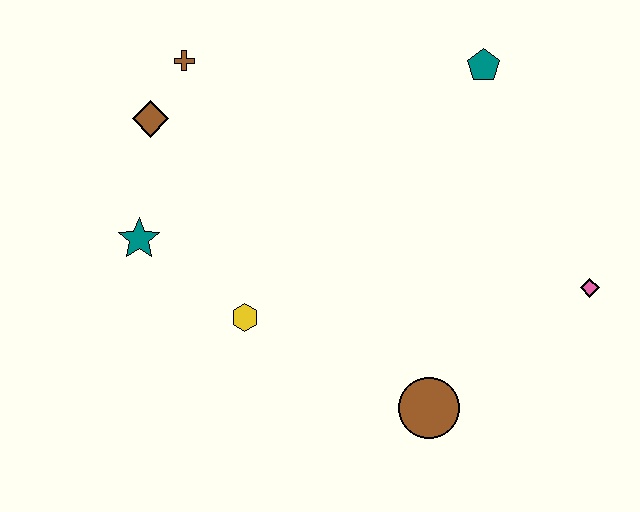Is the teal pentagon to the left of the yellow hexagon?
No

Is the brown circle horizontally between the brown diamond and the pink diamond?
Yes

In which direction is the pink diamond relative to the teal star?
The pink diamond is to the right of the teal star.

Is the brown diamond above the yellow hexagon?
Yes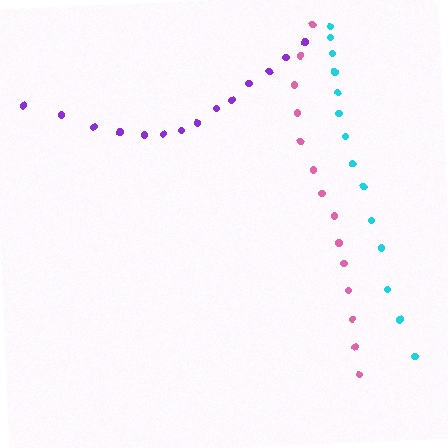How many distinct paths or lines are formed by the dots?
There are 3 distinct paths.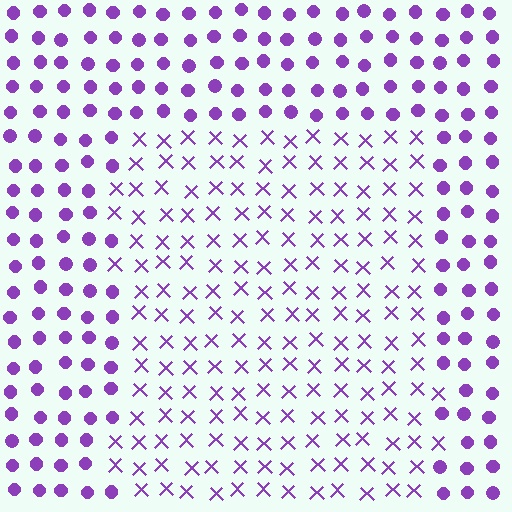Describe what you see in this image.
The image is filled with small purple elements arranged in a uniform grid. A rectangle-shaped region contains X marks, while the surrounding area contains circles. The boundary is defined purely by the change in element shape.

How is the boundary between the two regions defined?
The boundary is defined by a change in element shape: X marks inside vs. circles outside. All elements share the same color and spacing.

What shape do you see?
I see a rectangle.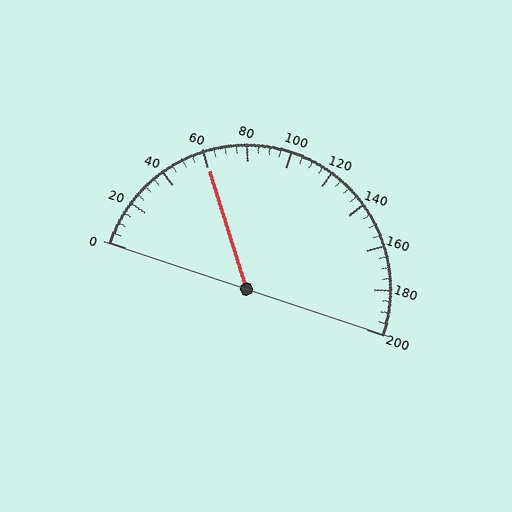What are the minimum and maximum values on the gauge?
The gauge ranges from 0 to 200.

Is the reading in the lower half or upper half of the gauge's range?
The reading is in the lower half of the range (0 to 200).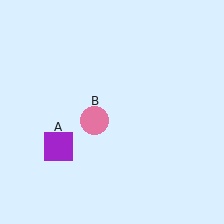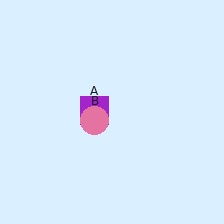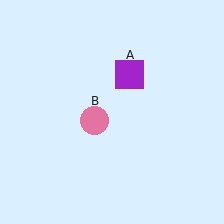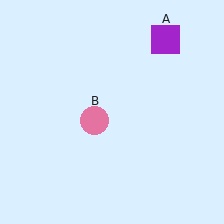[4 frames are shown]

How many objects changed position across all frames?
1 object changed position: purple square (object A).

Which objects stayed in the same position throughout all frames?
Pink circle (object B) remained stationary.